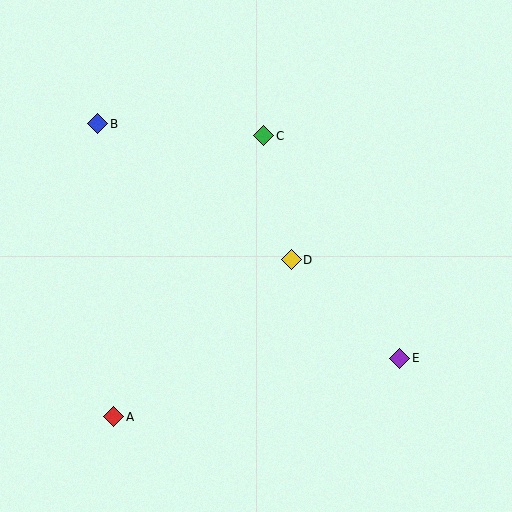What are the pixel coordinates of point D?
Point D is at (291, 260).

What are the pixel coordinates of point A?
Point A is at (114, 417).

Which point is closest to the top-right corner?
Point C is closest to the top-right corner.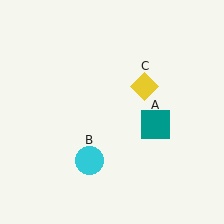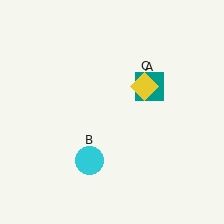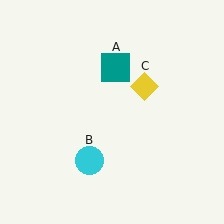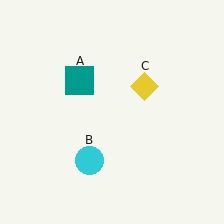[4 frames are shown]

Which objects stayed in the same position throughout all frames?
Cyan circle (object B) and yellow diamond (object C) remained stationary.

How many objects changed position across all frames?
1 object changed position: teal square (object A).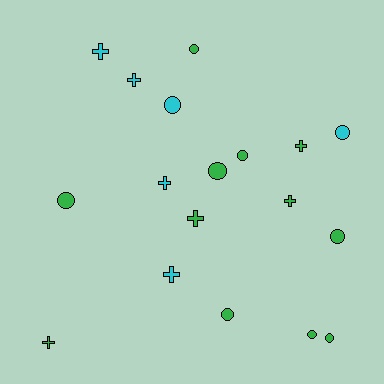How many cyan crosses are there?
There are 4 cyan crosses.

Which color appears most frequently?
Green, with 12 objects.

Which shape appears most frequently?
Circle, with 10 objects.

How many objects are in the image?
There are 18 objects.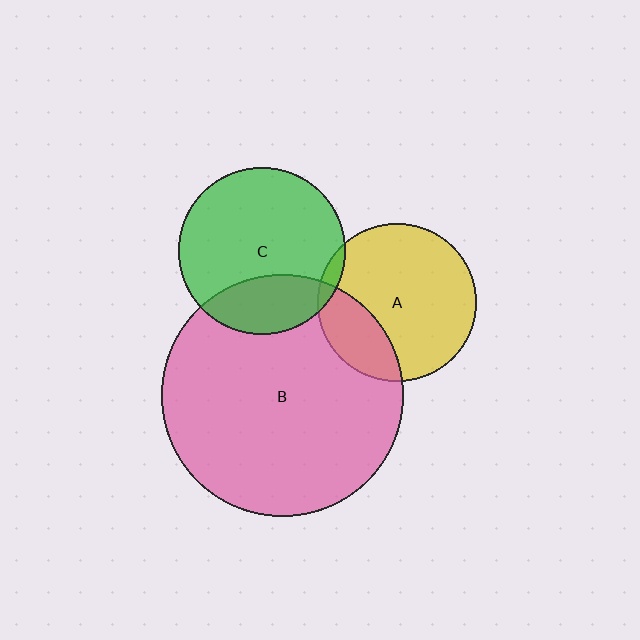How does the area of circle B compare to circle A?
Approximately 2.4 times.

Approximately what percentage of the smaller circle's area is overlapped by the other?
Approximately 25%.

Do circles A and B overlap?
Yes.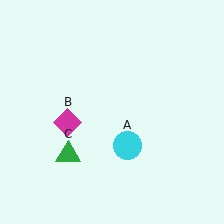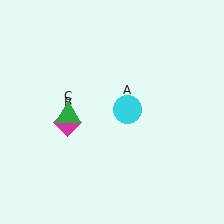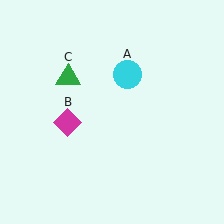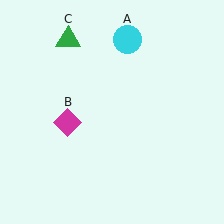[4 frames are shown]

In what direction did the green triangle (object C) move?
The green triangle (object C) moved up.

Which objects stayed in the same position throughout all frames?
Magenta diamond (object B) remained stationary.